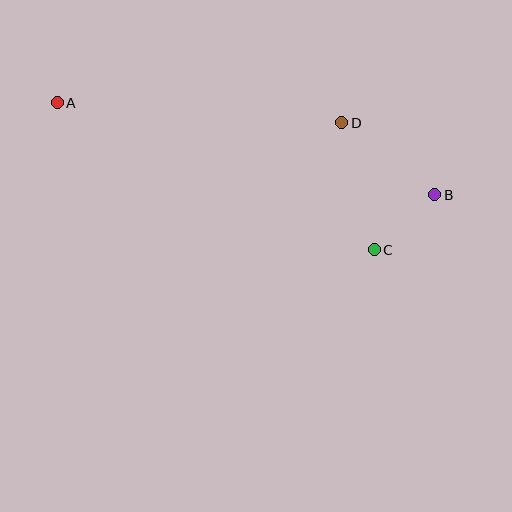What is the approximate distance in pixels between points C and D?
The distance between C and D is approximately 131 pixels.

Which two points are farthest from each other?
Points A and B are farthest from each other.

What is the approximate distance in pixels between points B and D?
The distance between B and D is approximately 118 pixels.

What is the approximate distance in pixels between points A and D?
The distance between A and D is approximately 286 pixels.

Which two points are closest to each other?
Points B and C are closest to each other.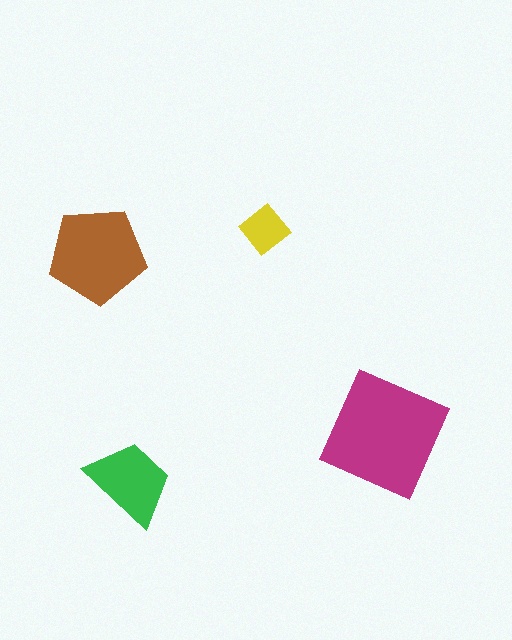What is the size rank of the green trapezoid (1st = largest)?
3rd.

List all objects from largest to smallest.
The magenta square, the brown pentagon, the green trapezoid, the yellow diamond.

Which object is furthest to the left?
The brown pentagon is leftmost.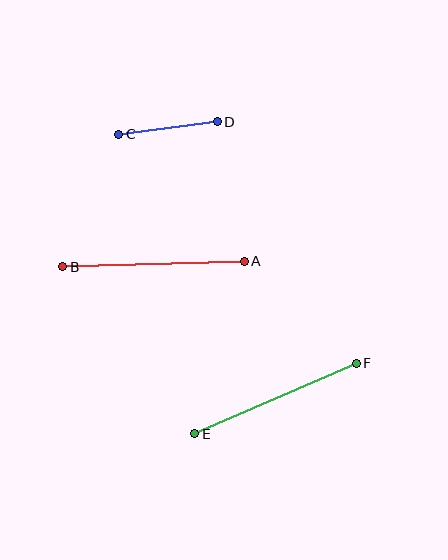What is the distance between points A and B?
The distance is approximately 182 pixels.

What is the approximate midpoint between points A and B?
The midpoint is at approximately (153, 264) pixels.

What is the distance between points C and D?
The distance is approximately 99 pixels.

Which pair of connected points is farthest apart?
Points A and B are farthest apart.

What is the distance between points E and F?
The distance is approximately 176 pixels.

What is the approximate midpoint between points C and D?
The midpoint is at approximately (168, 128) pixels.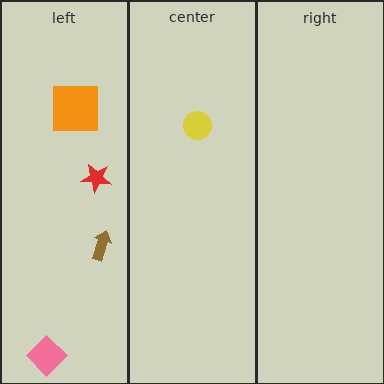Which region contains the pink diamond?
The left region.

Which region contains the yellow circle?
The center region.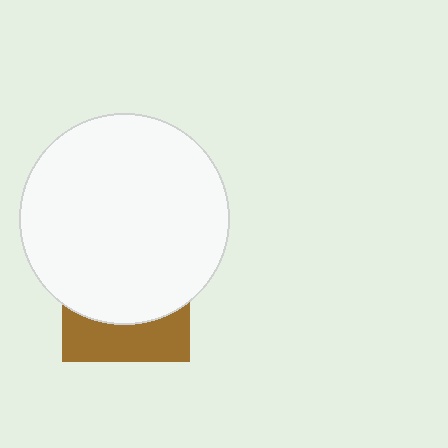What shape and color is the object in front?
The object in front is a white circle.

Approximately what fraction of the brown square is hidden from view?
Roughly 66% of the brown square is hidden behind the white circle.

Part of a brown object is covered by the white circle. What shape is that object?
It is a square.